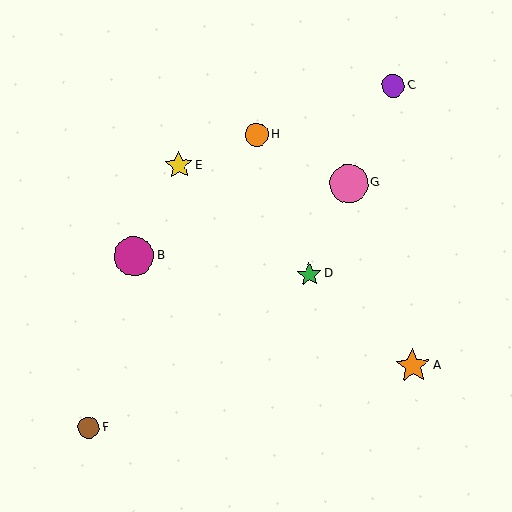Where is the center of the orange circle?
The center of the orange circle is at (257, 135).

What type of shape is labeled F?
Shape F is a brown circle.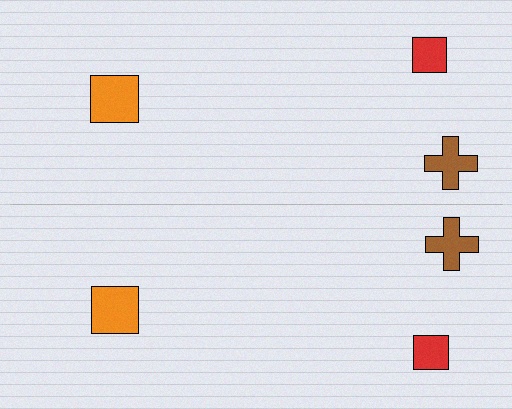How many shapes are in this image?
There are 6 shapes in this image.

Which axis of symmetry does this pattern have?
The pattern has a horizontal axis of symmetry running through the center of the image.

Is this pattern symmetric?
Yes, this pattern has bilateral (reflection) symmetry.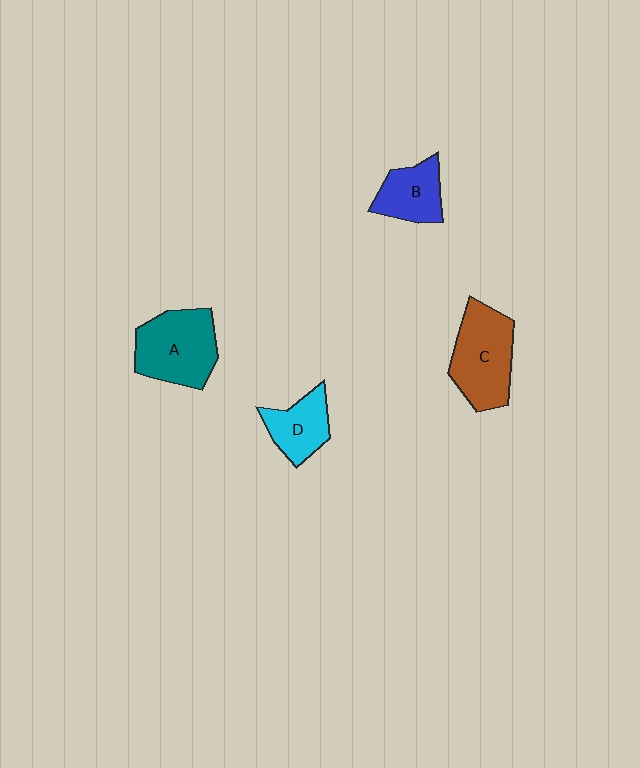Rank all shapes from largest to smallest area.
From largest to smallest: C (brown), A (teal), B (blue), D (cyan).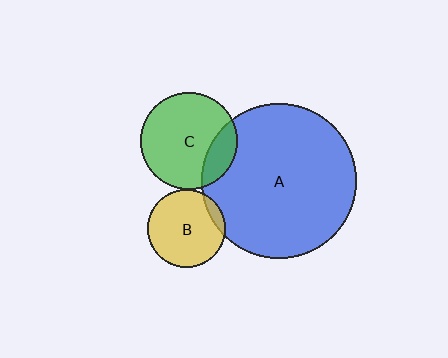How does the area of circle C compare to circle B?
Approximately 1.6 times.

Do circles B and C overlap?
Yes.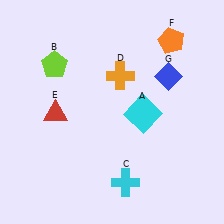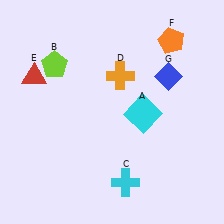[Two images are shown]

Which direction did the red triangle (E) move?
The red triangle (E) moved up.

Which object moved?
The red triangle (E) moved up.